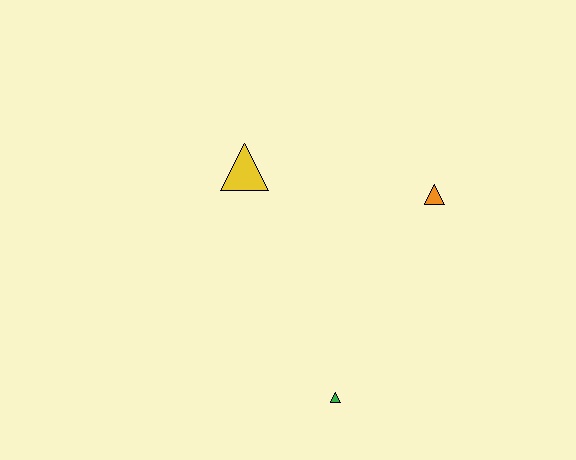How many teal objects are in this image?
There are no teal objects.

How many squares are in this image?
There are no squares.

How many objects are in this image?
There are 3 objects.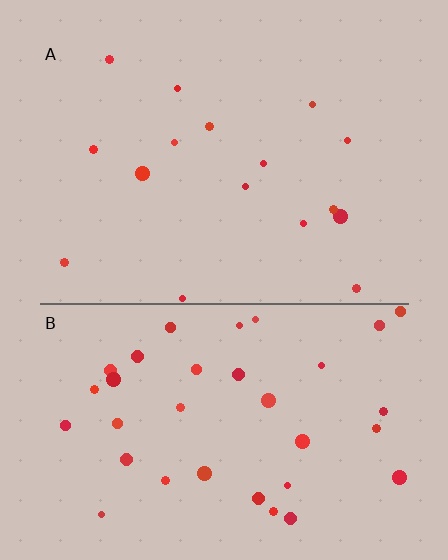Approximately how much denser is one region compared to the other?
Approximately 2.1× — region B over region A.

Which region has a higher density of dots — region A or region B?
B (the bottom).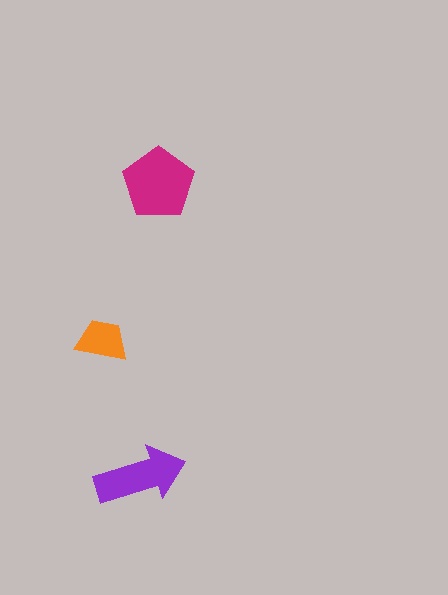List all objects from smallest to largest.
The orange trapezoid, the purple arrow, the magenta pentagon.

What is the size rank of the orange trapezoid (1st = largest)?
3rd.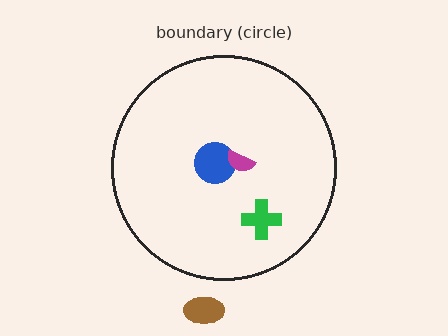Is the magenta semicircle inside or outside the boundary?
Inside.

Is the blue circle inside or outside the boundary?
Inside.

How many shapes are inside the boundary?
3 inside, 1 outside.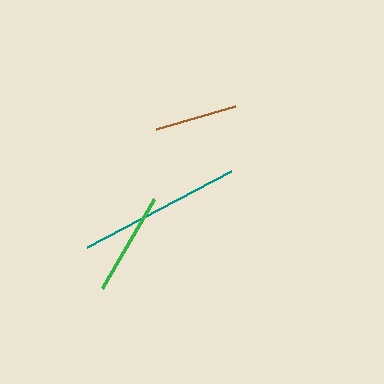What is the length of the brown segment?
The brown segment is approximately 82 pixels long.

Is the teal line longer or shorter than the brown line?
The teal line is longer than the brown line.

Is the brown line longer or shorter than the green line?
The green line is longer than the brown line.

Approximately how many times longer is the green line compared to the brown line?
The green line is approximately 1.2 times the length of the brown line.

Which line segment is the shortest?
The brown line is the shortest at approximately 82 pixels.